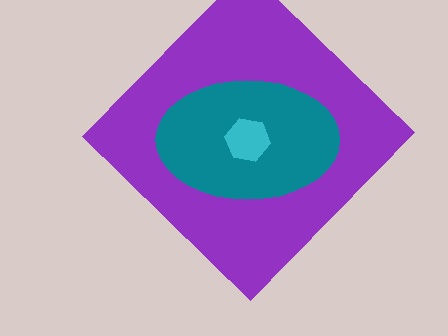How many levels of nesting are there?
3.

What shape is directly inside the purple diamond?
The teal ellipse.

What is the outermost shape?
The purple diamond.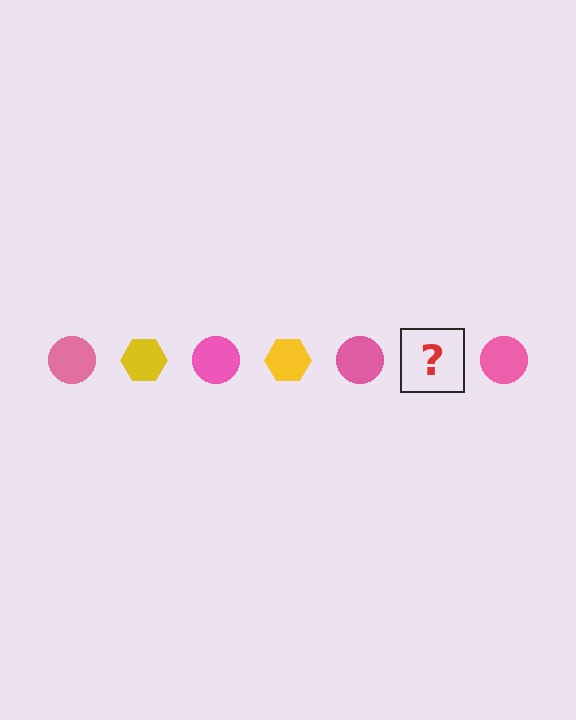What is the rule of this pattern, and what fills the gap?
The rule is that the pattern alternates between pink circle and yellow hexagon. The gap should be filled with a yellow hexagon.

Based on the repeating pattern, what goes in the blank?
The blank should be a yellow hexagon.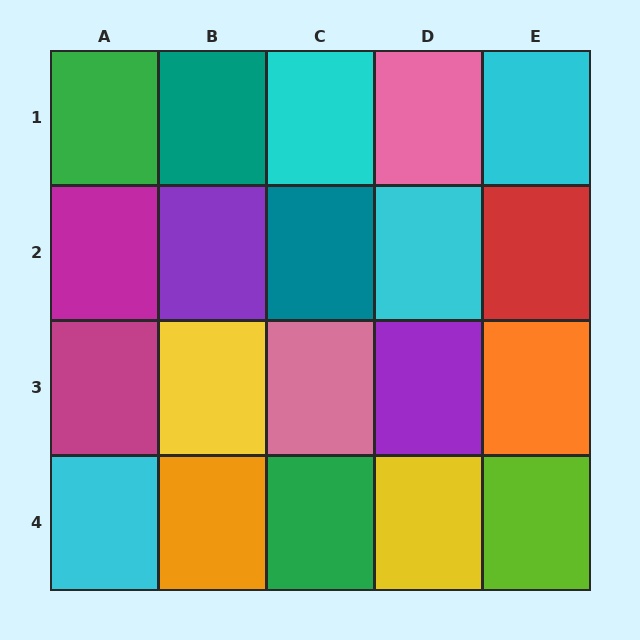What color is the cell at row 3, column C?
Pink.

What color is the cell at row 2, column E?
Red.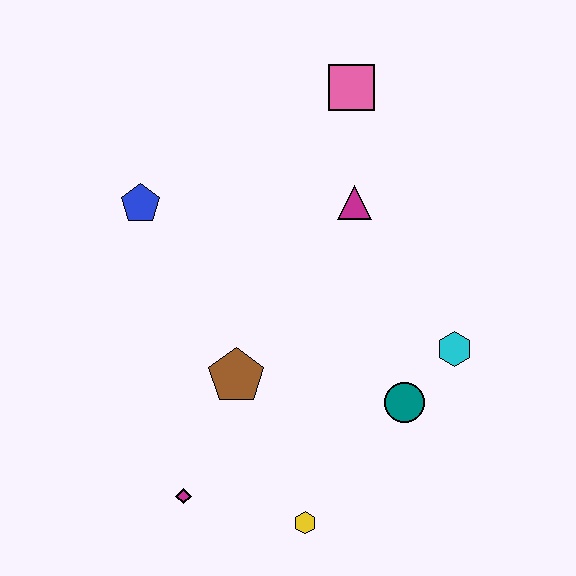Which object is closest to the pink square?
The magenta triangle is closest to the pink square.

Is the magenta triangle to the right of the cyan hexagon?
No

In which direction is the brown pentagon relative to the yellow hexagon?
The brown pentagon is above the yellow hexagon.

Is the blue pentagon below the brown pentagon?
No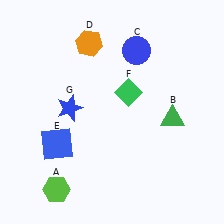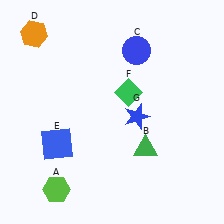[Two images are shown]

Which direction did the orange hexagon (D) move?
The orange hexagon (D) moved left.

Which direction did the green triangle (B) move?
The green triangle (B) moved down.